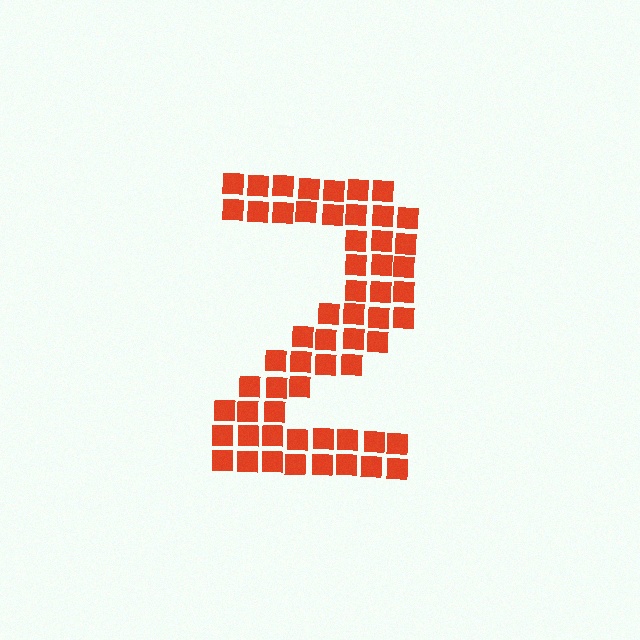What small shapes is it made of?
It is made of small squares.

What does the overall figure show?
The overall figure shows the digit 2.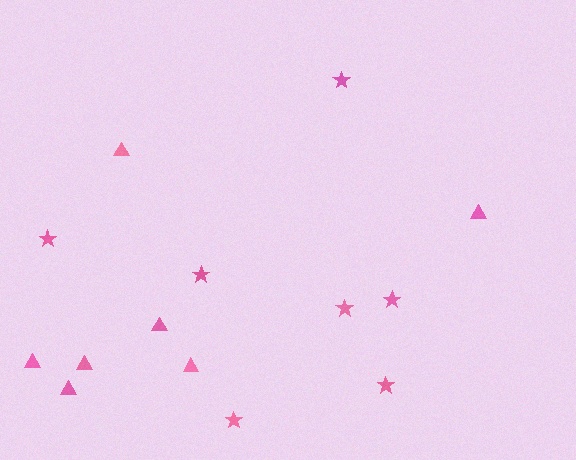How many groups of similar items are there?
There are 2 groups: one group of triangles (7) and one group of stars (7).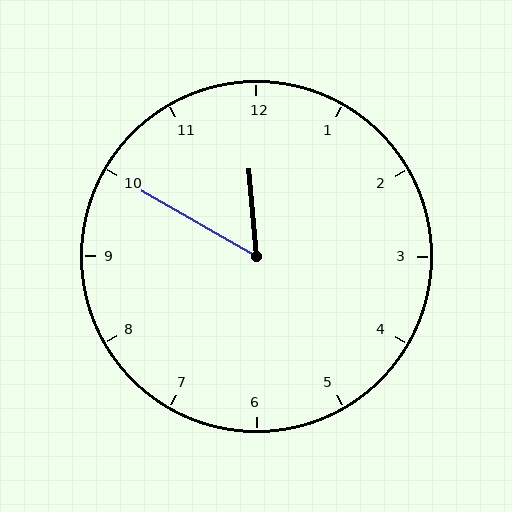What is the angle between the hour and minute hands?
Approximately 55 degrees.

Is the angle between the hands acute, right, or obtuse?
It is acute.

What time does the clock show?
11:50.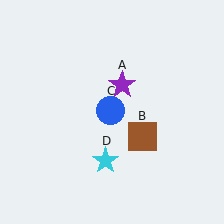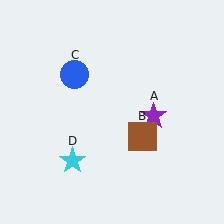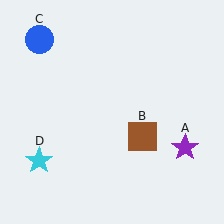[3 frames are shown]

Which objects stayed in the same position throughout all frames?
Brown square (object B) remained stationary.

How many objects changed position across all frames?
3 objects changed position: purple star (object A), blue circle (object C), cyan star (object D).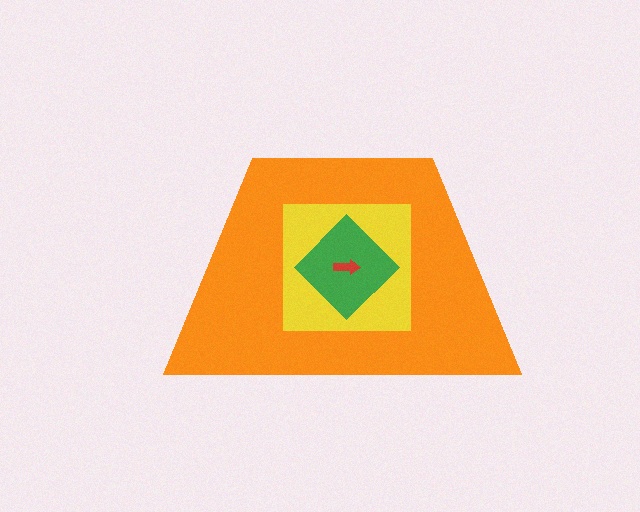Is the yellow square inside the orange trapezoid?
Yes.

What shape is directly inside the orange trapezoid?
The yellow square.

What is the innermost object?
The red arrow.